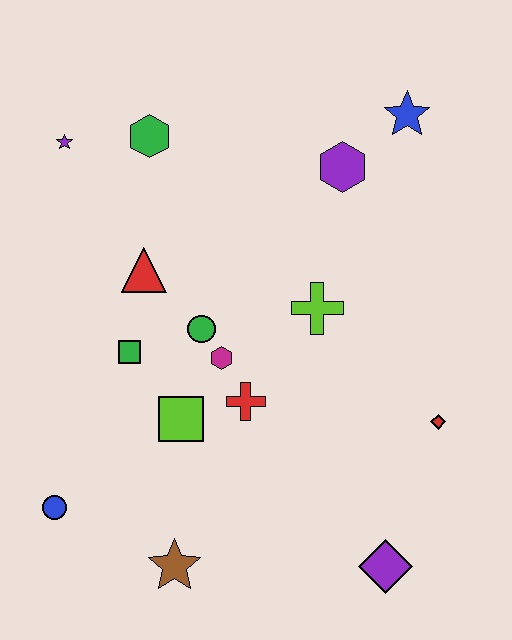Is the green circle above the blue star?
No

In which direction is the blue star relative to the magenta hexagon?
The blue star is above the magenta hexagon.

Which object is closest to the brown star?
The blue circle is closest to the brown star.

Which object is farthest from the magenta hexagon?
The blue star is farthest from the magenta hexagon.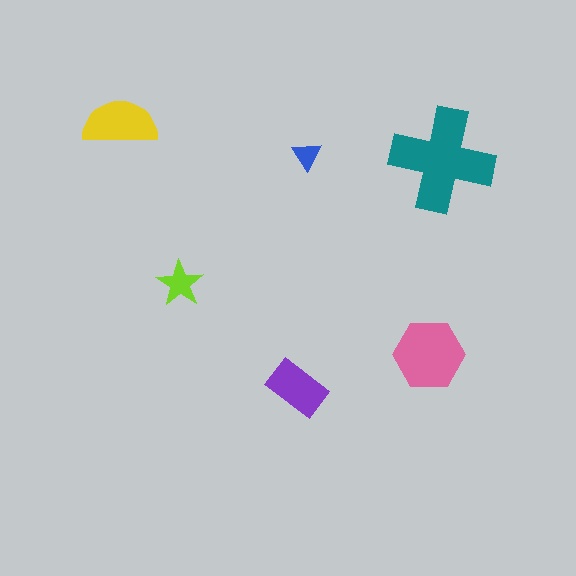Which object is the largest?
The teal cross.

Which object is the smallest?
The blue triangle.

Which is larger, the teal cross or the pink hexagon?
The teal cross.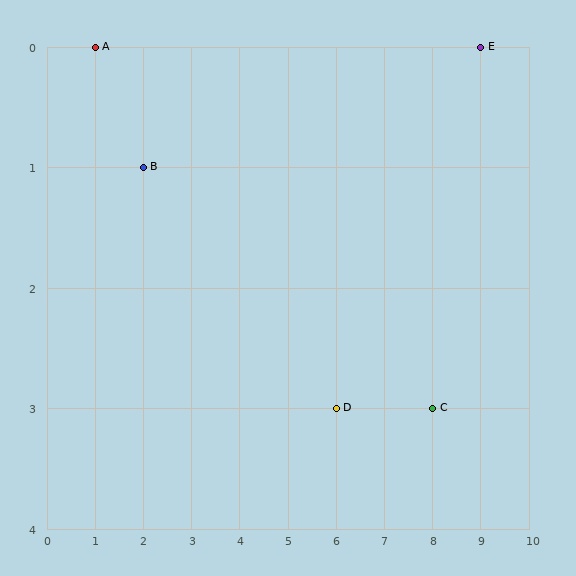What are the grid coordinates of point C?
Point C is at grid coordinates (8, 3).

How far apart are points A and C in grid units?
Points A and C are 7 columns and 3 rows apart (about 7.6 grid units diagonally).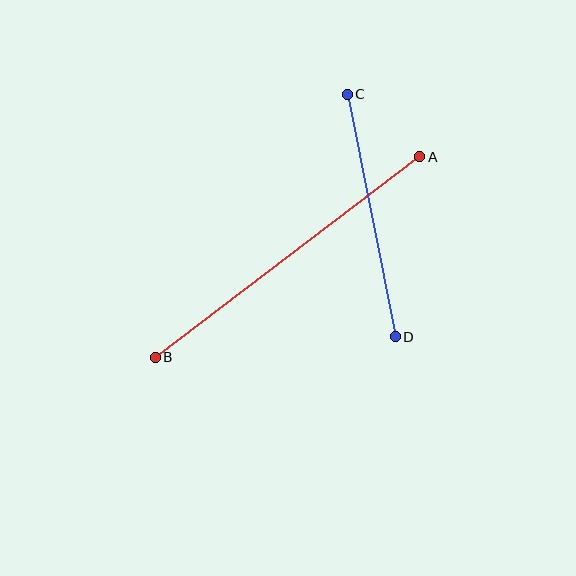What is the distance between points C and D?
The distance is approximately 248 pixels.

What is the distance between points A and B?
The distance is approximately 332 pixels.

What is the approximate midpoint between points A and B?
The midpoint is at approximately (288, 257) pixels.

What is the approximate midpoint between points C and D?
The midpoint is at approximately (371, 215) pixels.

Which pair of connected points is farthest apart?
Points A and B are farthest apart.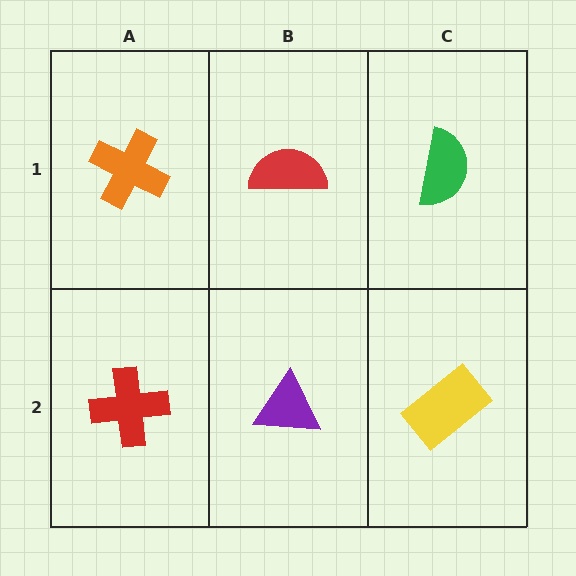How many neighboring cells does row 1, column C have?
2.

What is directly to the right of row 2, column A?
A purple triangle.